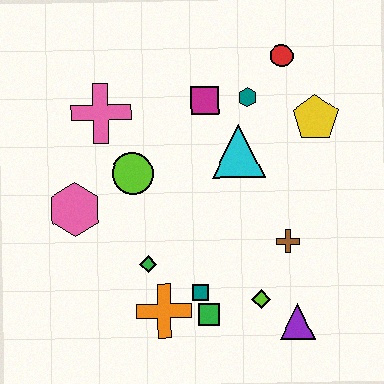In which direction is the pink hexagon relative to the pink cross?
The pink hexagon is below the pink cross.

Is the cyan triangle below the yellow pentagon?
Yes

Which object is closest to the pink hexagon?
The lime circle is closest to the pink hexagon.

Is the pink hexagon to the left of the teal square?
Yes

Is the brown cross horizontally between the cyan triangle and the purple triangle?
Yes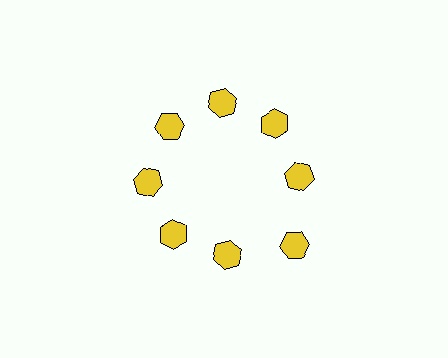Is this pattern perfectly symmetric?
No. The 8 yellow hexagons are arranged in a ring, but one element near the 4 o'clock position is pushed outward from the center, breaking the 8-fold rotational symmetry.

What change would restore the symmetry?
The symmetry would be restored by moving it inward, back onto the ring so that all 8 hexagons sit at equal angles and equal distance from the center.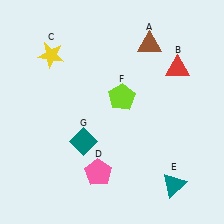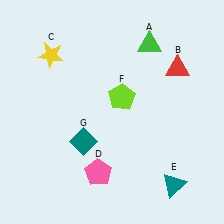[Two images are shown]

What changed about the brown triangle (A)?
In Image 1, A is brown. In Image 2, it changed to green.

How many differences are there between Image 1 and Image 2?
There is 1 difference between the two images.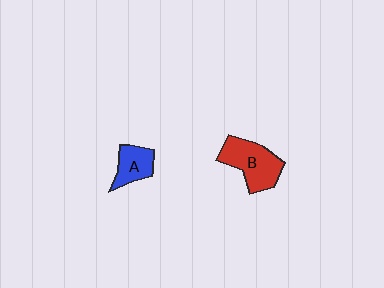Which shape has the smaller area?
Shape A (blue).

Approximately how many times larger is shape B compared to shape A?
Approximately 1.7 times.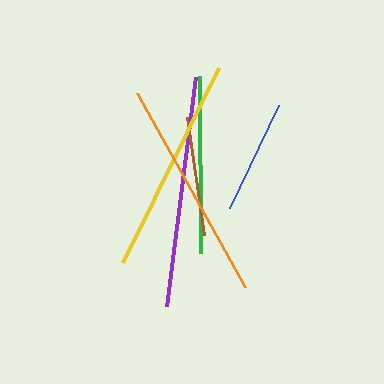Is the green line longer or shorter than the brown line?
The green line is longer than the brown line.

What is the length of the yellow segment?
The yellow segment is approximately 217 pixels long.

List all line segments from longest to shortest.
From longest to shortest: purple, orange, yellow, green, brown, blue.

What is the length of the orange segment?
The orange segment is approximately 222 pixels long.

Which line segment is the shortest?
The blue line is the shortest at approximately 114 pixels.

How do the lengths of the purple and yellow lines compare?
The purple and yellow lines are approximately the same length.